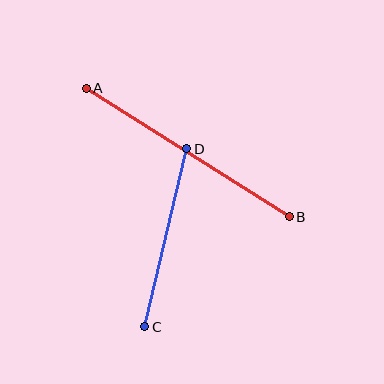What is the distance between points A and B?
The distance is approximately 241 pixels.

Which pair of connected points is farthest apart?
Points A and B are farthest apart.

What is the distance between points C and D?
The distance is approximately 183 pixels.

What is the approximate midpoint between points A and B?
The midpoint is at approximately (188, 153) pixels.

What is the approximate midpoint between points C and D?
The midpoint is at approximately (166, 238) pixels.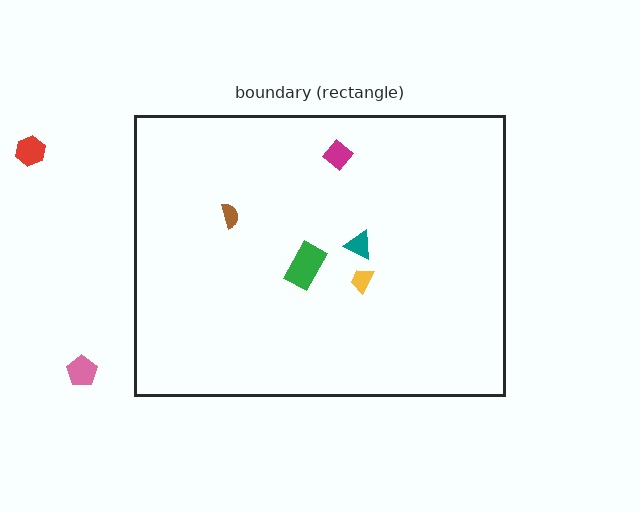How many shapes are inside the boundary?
5 inside, 2 outside.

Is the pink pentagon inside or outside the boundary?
Outside.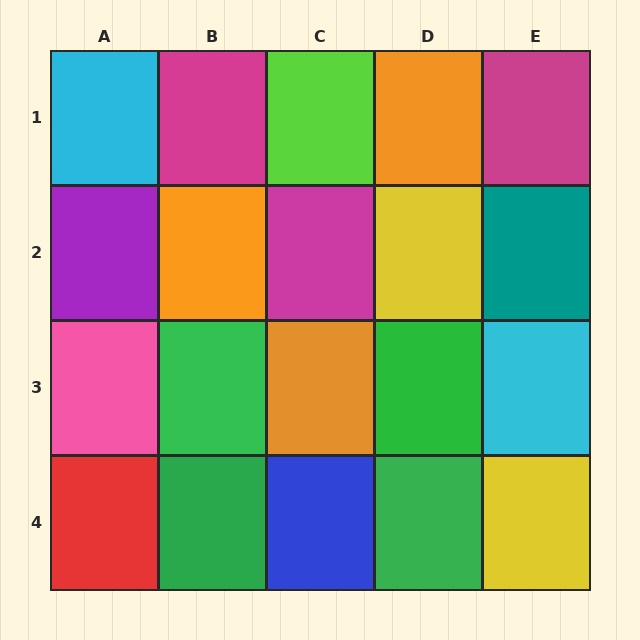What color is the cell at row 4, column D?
Green.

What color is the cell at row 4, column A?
Red.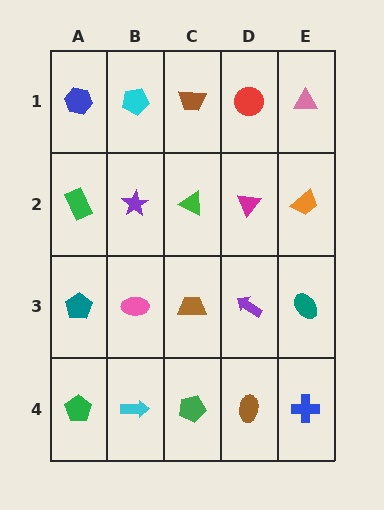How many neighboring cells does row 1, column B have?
3.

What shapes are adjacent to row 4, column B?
A pink ellipse (row 3, column B), a green pentagon (row 4, column A), a green pentagon (row 4, column C).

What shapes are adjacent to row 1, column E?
An orange trapezoid (row 2, column E), a red circle (row 1, column D).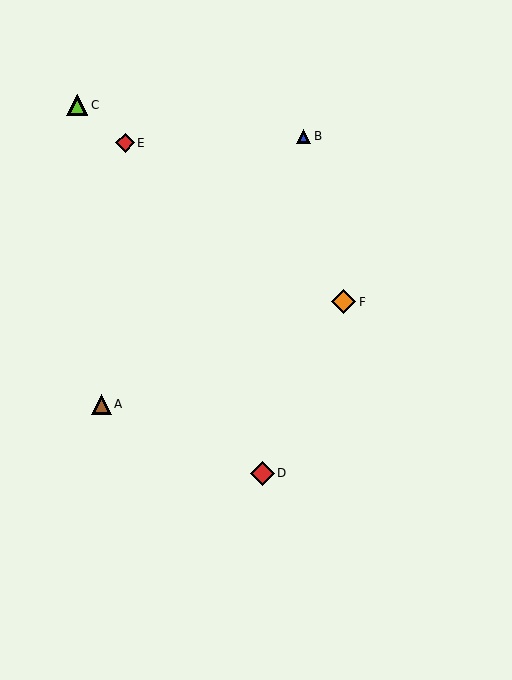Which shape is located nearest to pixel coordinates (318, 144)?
The blue triangle (labeled B) at (304, 136) is nearest to that location.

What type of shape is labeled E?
Shape E is a red diamond.